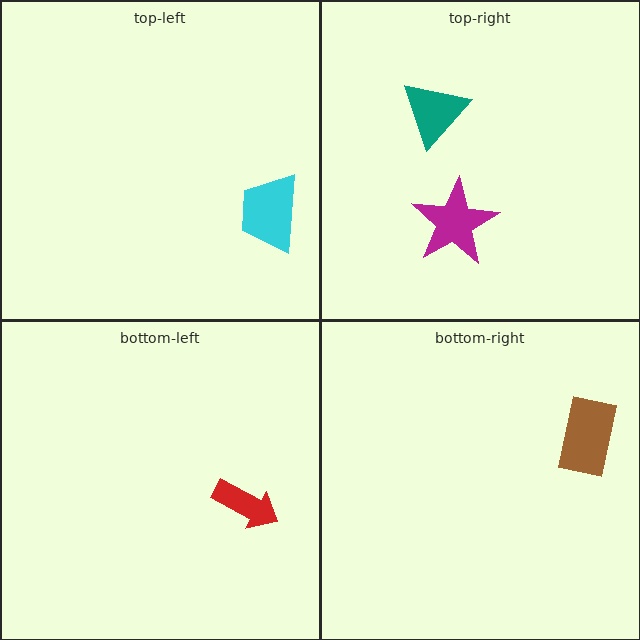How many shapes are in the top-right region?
2.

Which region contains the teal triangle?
The top-right region.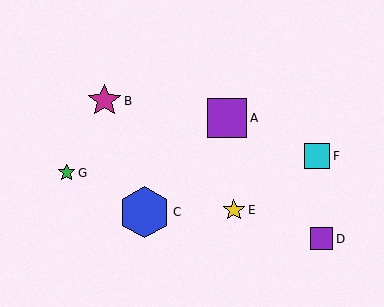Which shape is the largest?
The blue hexagon (labeled C) is the largest.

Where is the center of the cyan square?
The center of the cyan square is at (317, 156).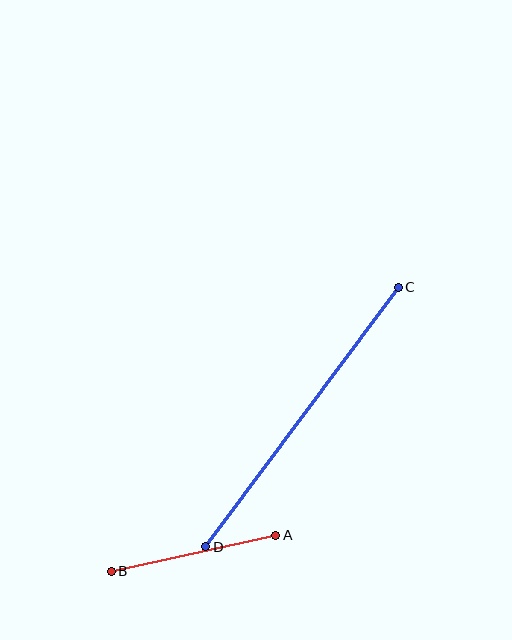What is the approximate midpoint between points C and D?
The midpoint is at approximately (302, 417) pixels.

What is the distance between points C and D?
The distance is approximately 324 pixels.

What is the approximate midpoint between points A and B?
The midpoint is at approximately (193, 553) pixels.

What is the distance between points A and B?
The distance is approximately 168 pixels.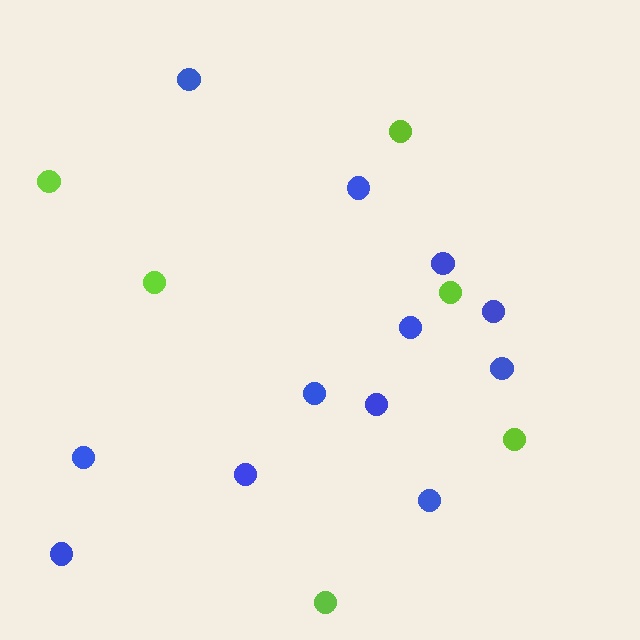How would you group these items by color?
There are 2 groups: one group of blue circles (12) and one group of lime circles (6).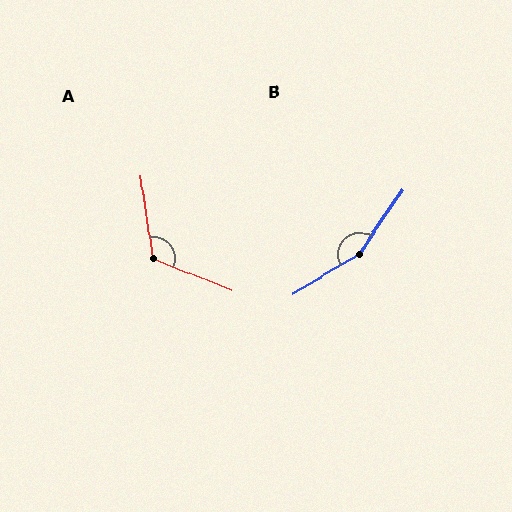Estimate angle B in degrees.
Approximately 155 degrees.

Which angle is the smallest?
A, at approximately 120 degrees.